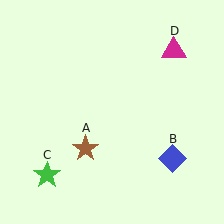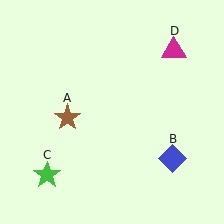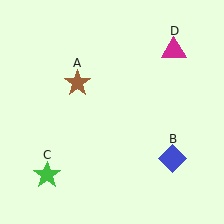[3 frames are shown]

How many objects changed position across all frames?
1 object changed position: brown star (object A).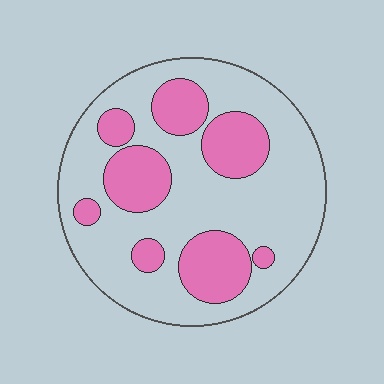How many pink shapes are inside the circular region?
8.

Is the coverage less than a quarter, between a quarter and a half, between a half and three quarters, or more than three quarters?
Between a quarter and a half.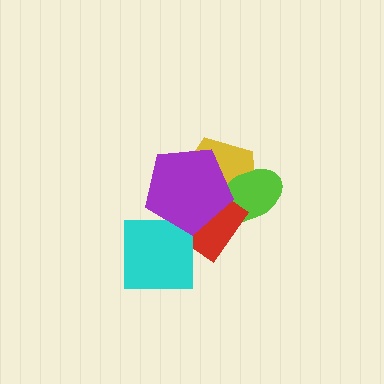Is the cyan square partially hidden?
Yes, it is partially covered by another shape.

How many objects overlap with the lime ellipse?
3 objects overlap with the lime ellipse.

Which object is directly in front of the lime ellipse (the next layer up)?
The red diamond is directly in front of the lime ellipse.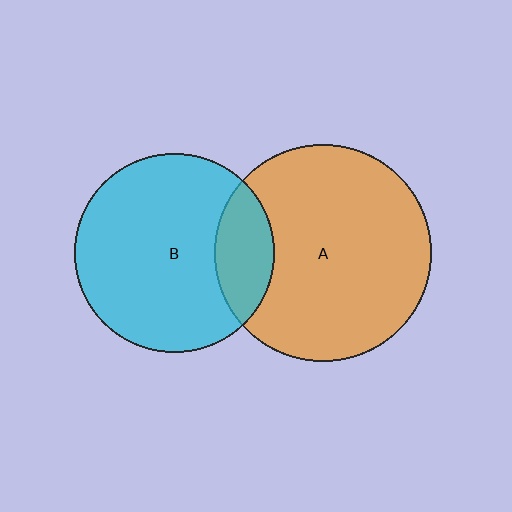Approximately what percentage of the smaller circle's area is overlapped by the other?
Approximately 20%.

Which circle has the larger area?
Circle A (orange).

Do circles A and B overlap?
Yes.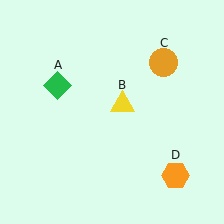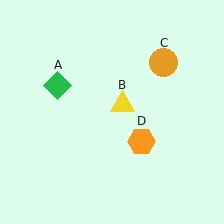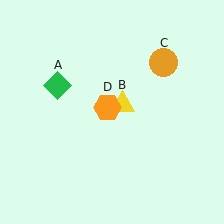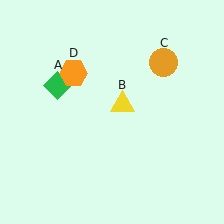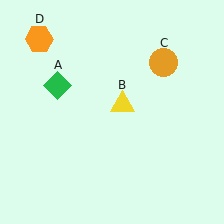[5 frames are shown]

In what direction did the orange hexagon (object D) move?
The orange hexagon (object D) moved up and to the left.